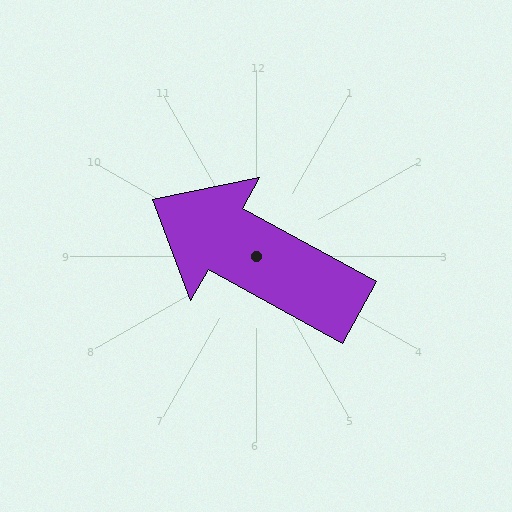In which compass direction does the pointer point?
Northwest.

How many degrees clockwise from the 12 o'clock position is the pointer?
Approximately 299 degrees.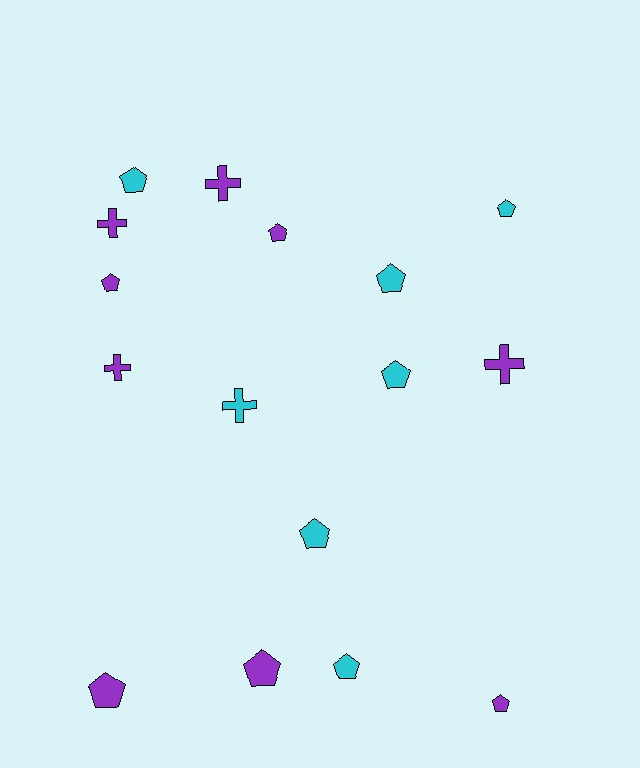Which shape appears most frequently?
Pentagon, with 11 objects.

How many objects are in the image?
There are 16 objects.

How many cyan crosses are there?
There is 1 cyan cross.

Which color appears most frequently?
Purple, with 9 objects.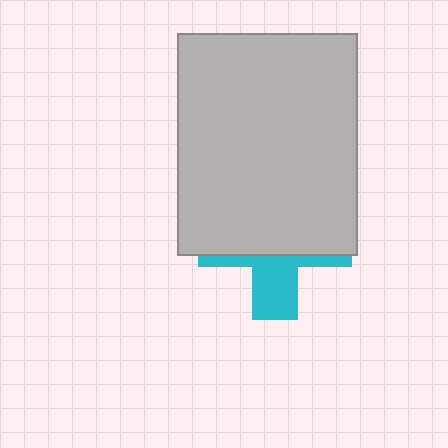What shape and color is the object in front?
The object in front is a light gray rectangle.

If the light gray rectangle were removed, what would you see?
You would see the complete cyan cross.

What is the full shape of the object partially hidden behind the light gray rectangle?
The partially hidden object is a cyan cross.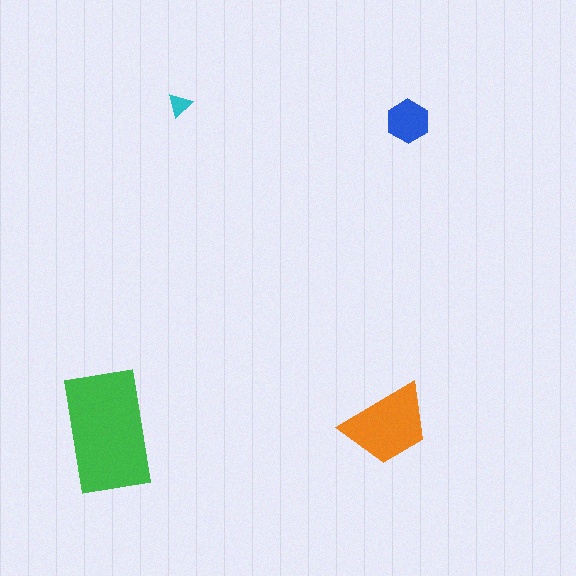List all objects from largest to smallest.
The green rectangle, the orange trapezoid, the blue hexagon, the cyan triangle.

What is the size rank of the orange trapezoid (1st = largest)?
2nd.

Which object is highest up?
The cyan triangle is topmost.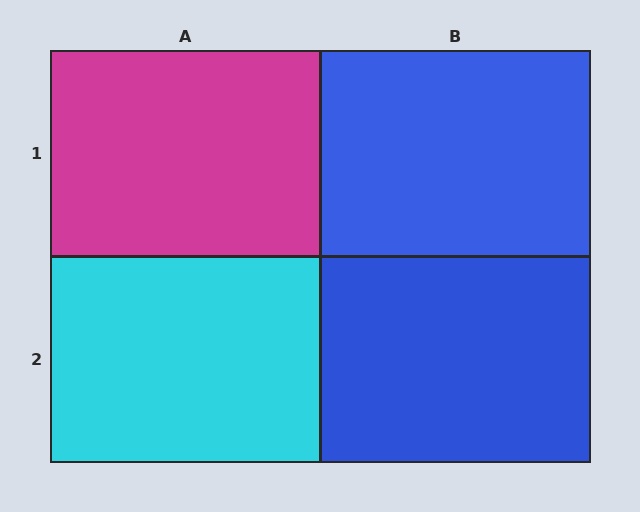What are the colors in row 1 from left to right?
Magenta, blue.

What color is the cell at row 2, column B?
Blue.